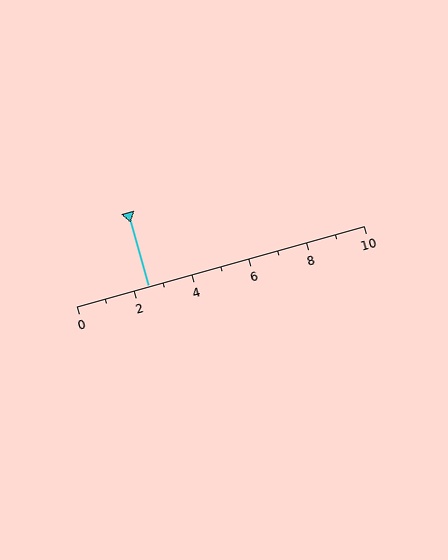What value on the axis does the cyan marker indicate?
The marker indicates approximately 2.5.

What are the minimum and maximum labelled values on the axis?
The axis runs from 0 to 10.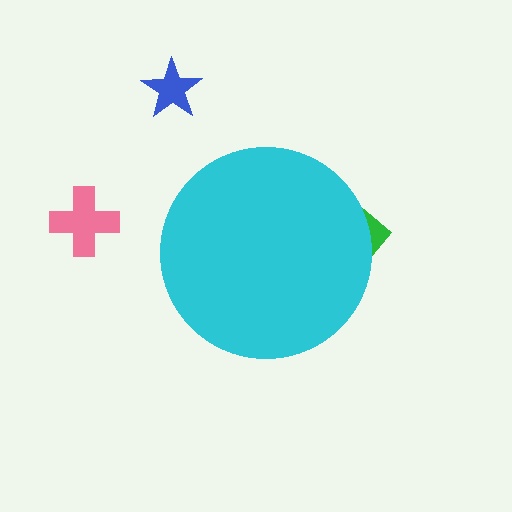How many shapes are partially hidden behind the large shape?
1 shape is partially hidden.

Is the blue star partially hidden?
No, the blue star is fully visible.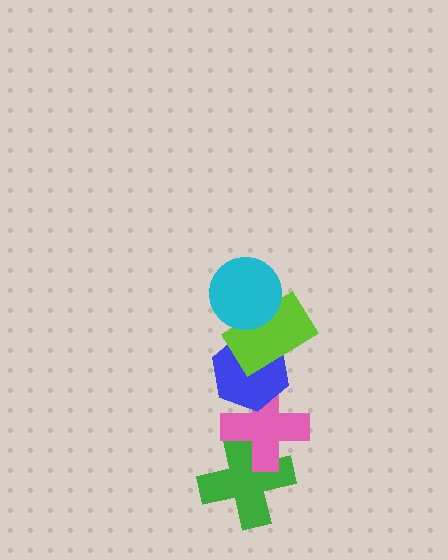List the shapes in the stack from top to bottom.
From top to bottom: the cyan circle, the lime rectangle, the blue hexagon, the pink cross, the green cross.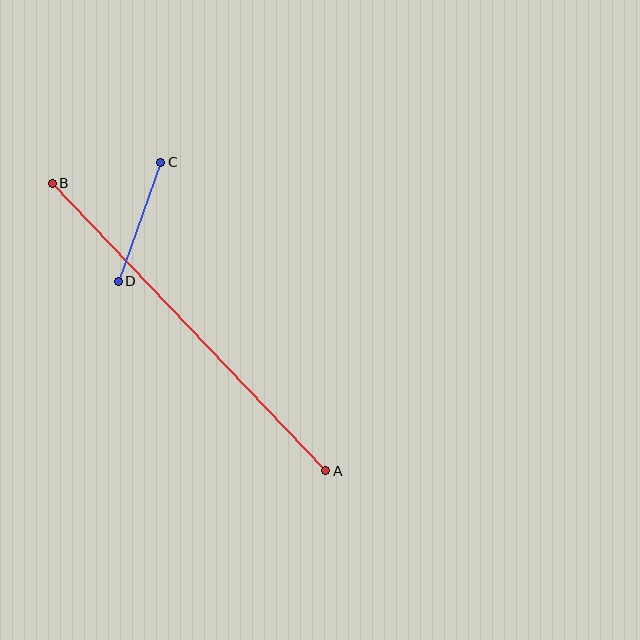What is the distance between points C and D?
The distance is approximately 126 pixels.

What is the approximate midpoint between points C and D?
The midpoint is at approximately (140, 222) pixels.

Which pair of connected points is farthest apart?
Points A and B are farthest apart.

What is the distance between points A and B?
The distance is approximately 397 pixels.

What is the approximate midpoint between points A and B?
The midpoint is at approximately (189, 327) pixels.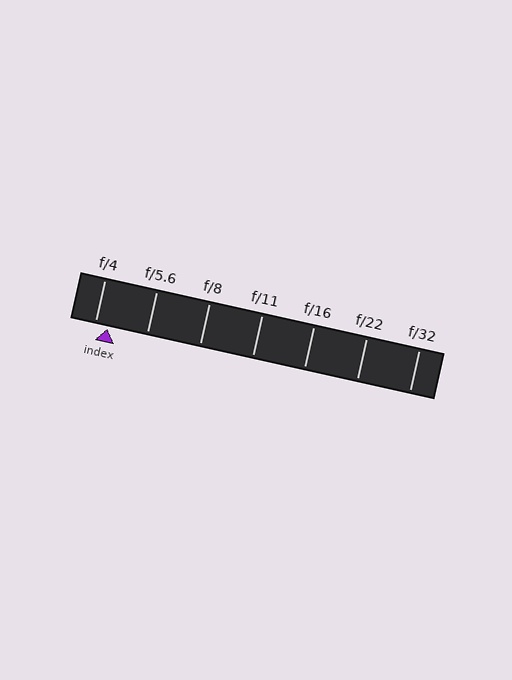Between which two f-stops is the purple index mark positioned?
The index mark is between f/4 and f/5.6.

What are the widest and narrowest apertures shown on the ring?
The widest aperture shown is f/4 and the narrowest is f/32.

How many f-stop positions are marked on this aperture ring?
There are 7 f-stop positions marked.